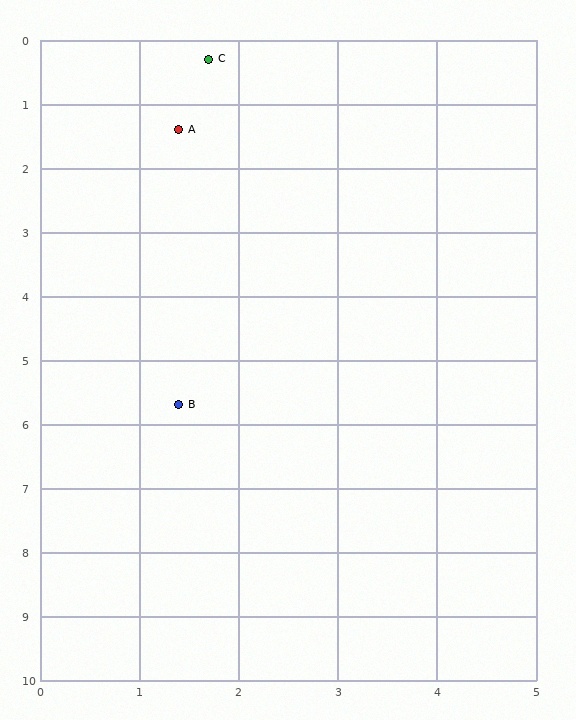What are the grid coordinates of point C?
Point C is at approximately (1.7, 0.3).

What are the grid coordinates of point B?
Point B is at approximately (1.4, 5.7).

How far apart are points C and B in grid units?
Points C and B are about 5.4 grid units apart.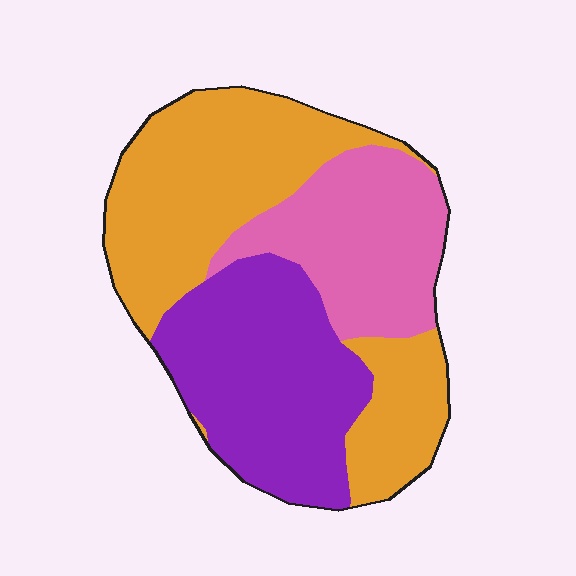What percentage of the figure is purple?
Purple covers around 35% of the figure.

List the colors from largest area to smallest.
From largest to smallest: orange, purple, pink.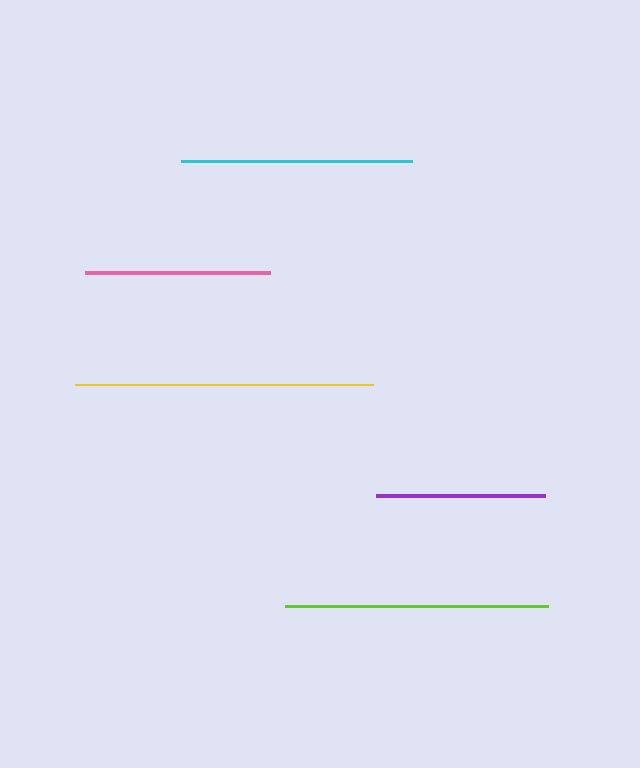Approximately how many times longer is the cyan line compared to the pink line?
The cyan line is approximately 1.3 times the length of the pink line.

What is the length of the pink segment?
The pink segment is approximately 184 pixels long.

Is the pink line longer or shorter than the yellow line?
The yellow line is longer than the pink line.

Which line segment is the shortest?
The purple line is the shortest at approximately 170 pixels.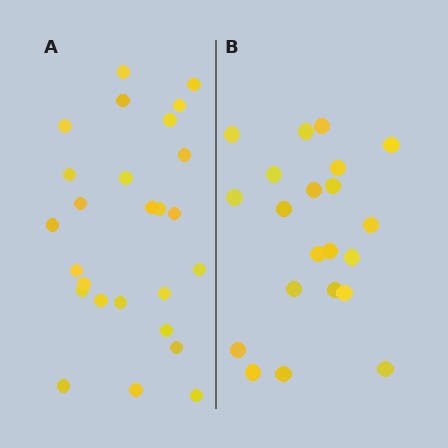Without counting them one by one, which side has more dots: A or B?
Region A (the left region) has more dots.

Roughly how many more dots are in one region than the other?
Region A has about 5 more dots than region B.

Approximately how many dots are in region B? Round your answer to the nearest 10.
About 20 dots. (The exact count is 21, which rounds to 20.)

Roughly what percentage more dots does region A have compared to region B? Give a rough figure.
About 25% more.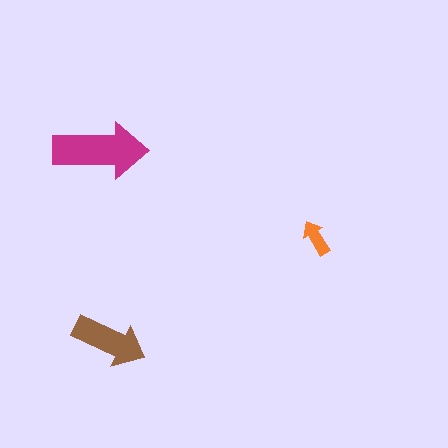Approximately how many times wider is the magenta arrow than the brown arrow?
About 1.5 times wider.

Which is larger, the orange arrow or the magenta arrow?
The magenta one.